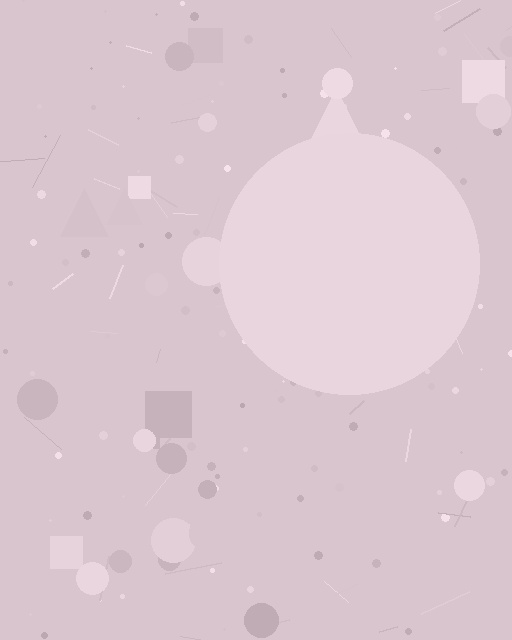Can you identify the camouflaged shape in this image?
The camouflaged shape is a circle.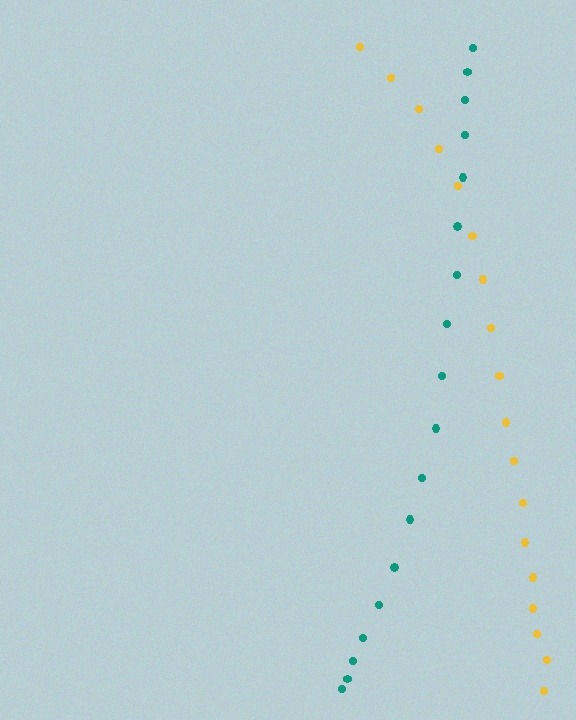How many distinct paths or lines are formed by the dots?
There are 2 distinct paths.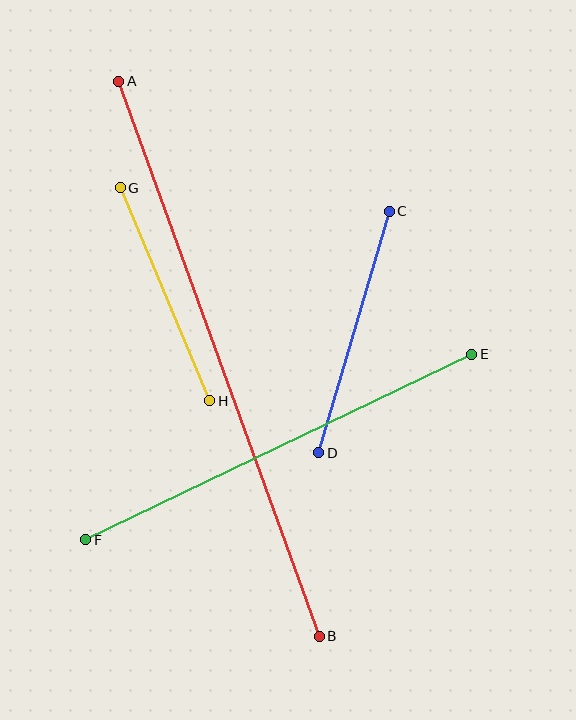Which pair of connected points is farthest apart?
Points A and B are farthest apart.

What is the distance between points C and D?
The distance is approximately 251 pixels.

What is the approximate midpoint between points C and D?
The midpoint is at approximately (354, 332) pixels.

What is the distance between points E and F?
The distance is approximately 428 pixels.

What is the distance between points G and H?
The distance is approximately 231 pixels.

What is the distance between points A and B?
The distance is approximately 590 pixels.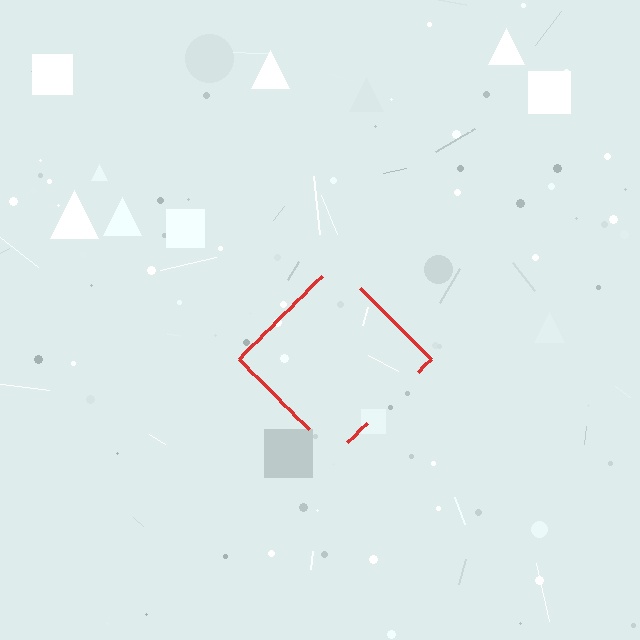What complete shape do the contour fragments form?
The contour fragments form a diamond.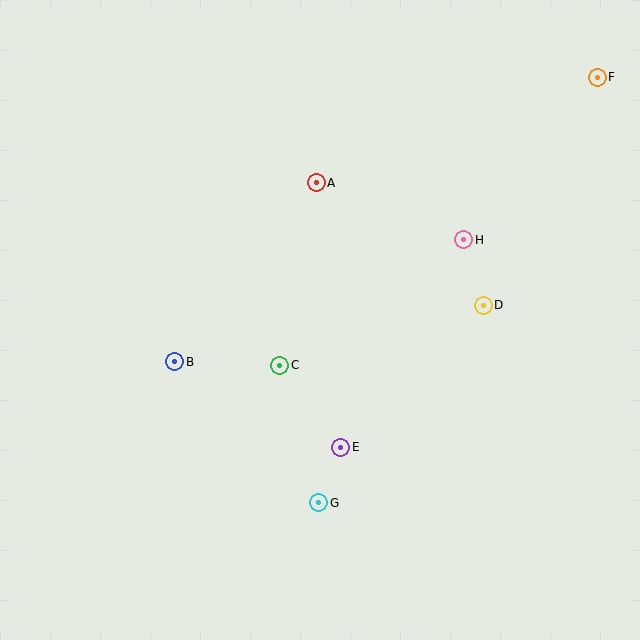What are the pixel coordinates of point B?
Point B is at (175, 362).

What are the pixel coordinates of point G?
Point G is at (319, 503).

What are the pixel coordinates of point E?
Point E is at (341, 447).